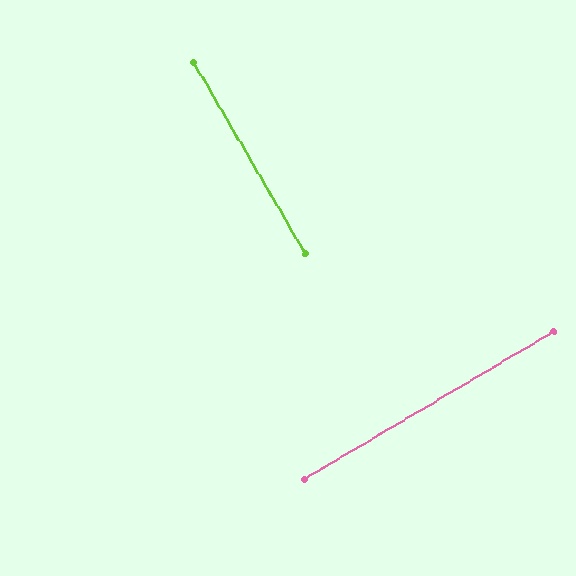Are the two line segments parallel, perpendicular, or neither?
Perpendicular — they meet at approximately 89°.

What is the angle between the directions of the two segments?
Approximately 89 degrees.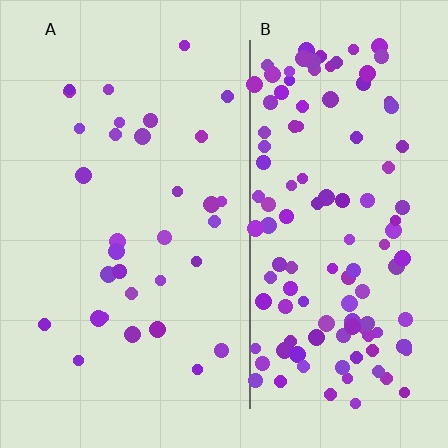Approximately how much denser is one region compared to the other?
Approximately 3.8× — region B over region A.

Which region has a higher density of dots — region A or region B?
B (the right).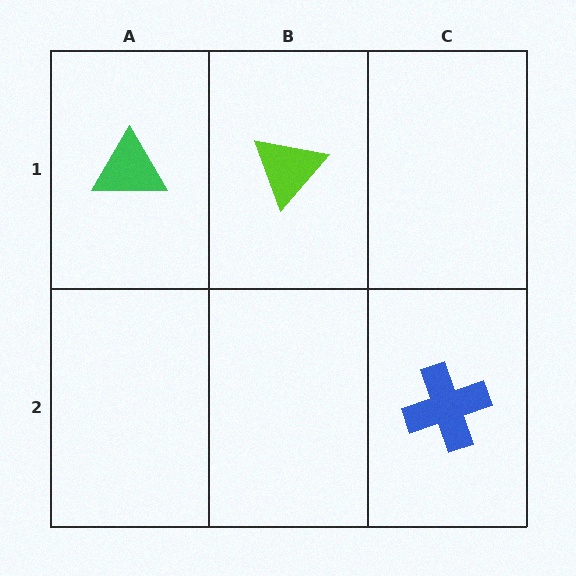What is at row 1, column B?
A lime triangle.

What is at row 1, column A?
A green triangle.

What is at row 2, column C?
A blue cross.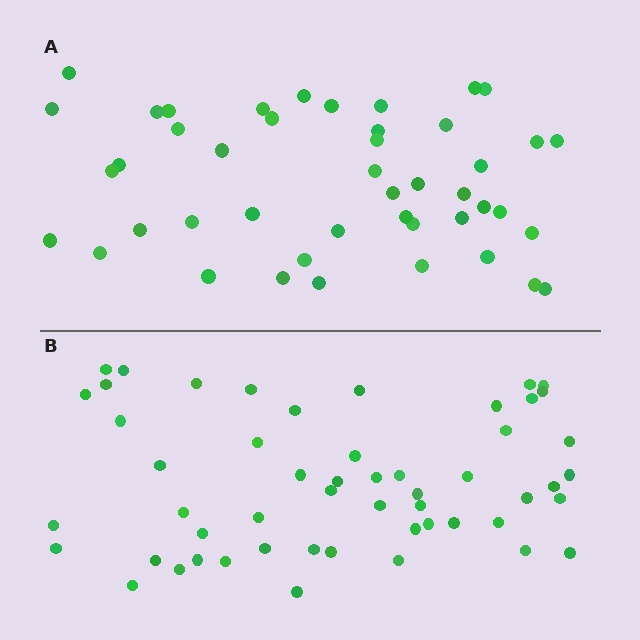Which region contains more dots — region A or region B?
Region B (the bottom region) has more dots.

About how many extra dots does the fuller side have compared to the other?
Region B has roughly 8 or so more dots than region A.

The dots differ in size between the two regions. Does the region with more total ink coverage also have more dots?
No. Region A has more total ink coverage because its dots are larger, but region B actually contains more individual dots. Total area can be misleading — the number of items is what matters here.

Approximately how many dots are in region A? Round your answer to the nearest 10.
About 40 dots. (The exact count is 45, which rounds to 40.)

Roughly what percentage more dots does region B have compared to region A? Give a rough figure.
About 20% more.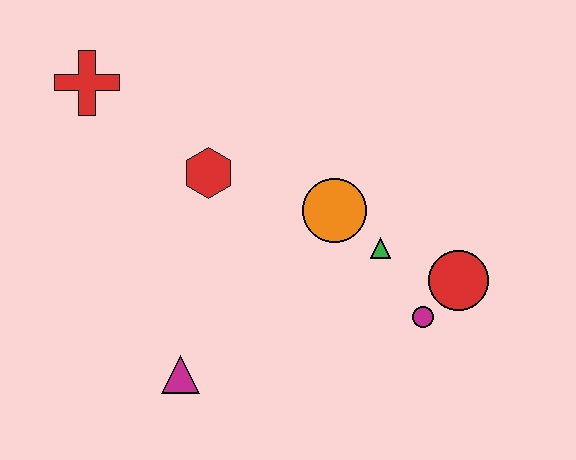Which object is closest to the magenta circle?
The red circle is closest to the magenta circle.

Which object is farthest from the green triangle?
The red cross is farthest from the green triangle.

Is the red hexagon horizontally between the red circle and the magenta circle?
No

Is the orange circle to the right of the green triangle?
No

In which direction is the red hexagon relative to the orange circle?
The red hexagon is to the left of the orange circle.